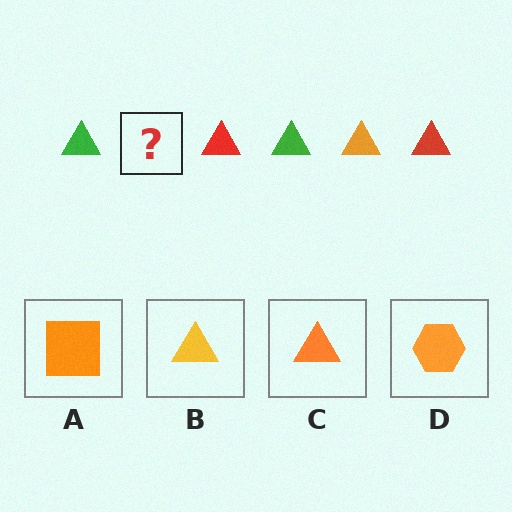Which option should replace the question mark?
Option C.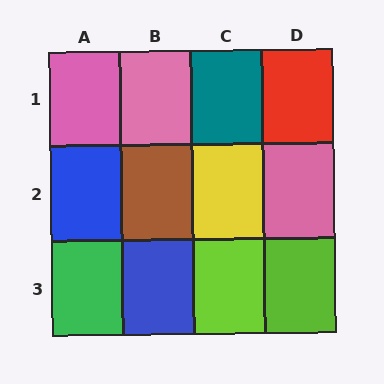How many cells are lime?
2 cells are lime.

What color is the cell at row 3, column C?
Lime.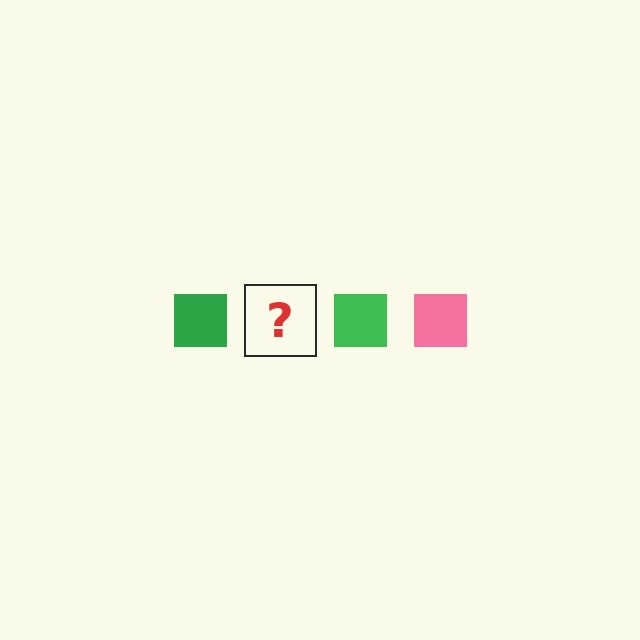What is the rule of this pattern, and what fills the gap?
The rule is that the pattern cycles through green, pink squares. The gap should be filled with a pink square.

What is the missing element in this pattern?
The missing element is a pink square.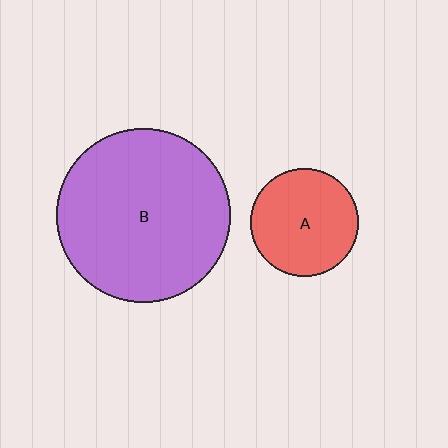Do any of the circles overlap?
No, none of the circles overlap.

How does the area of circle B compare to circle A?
Approximately 2.6 times.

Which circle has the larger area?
Circle B (purple).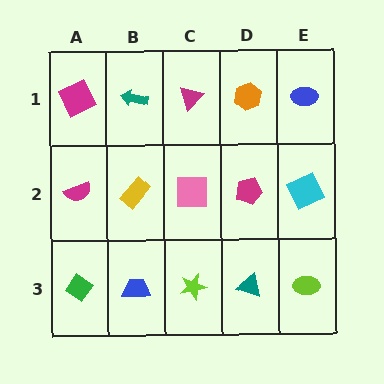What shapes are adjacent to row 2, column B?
A teal arrow (row 1, column B), a blue trapezoid (row 3, column B), a magenta semicircle (row 2, column A), a pink square (row 2, column C).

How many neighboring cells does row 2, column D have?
4.